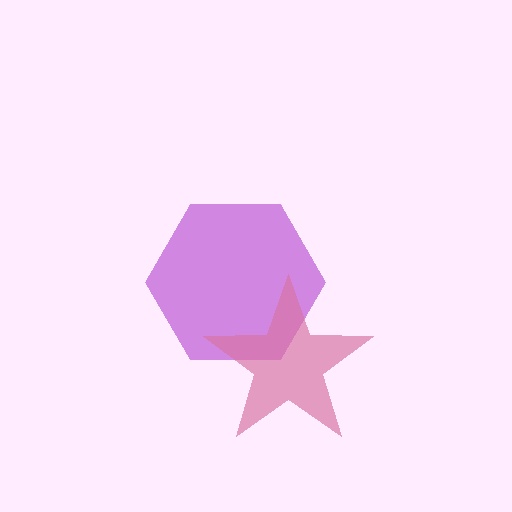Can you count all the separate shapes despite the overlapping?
Yes, there are 2 separate shapes.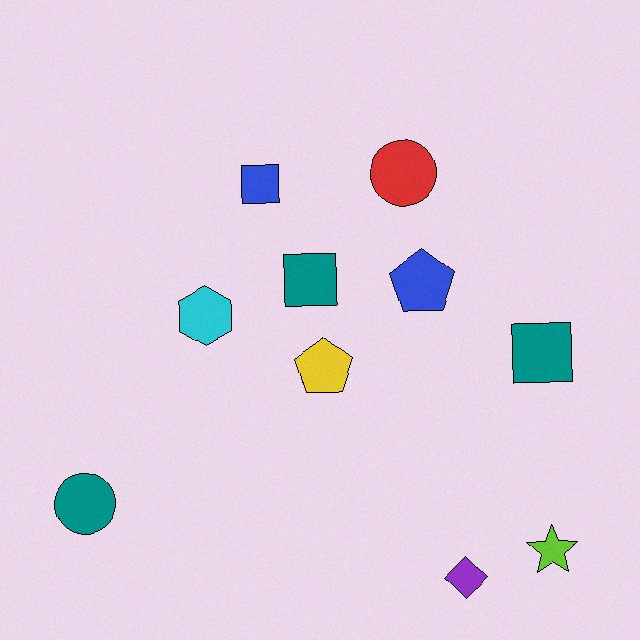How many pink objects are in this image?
There are no pink objects.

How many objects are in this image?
There are 10 objects.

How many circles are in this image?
There are 2 circles.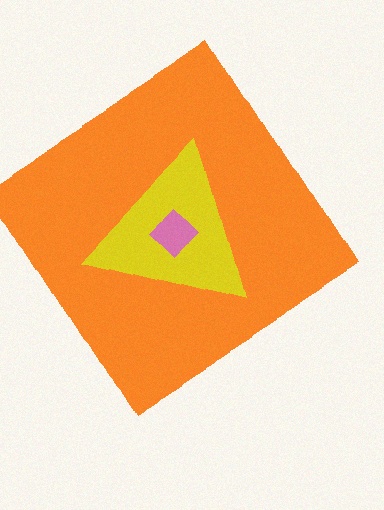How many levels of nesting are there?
3.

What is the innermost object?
The pink diamond.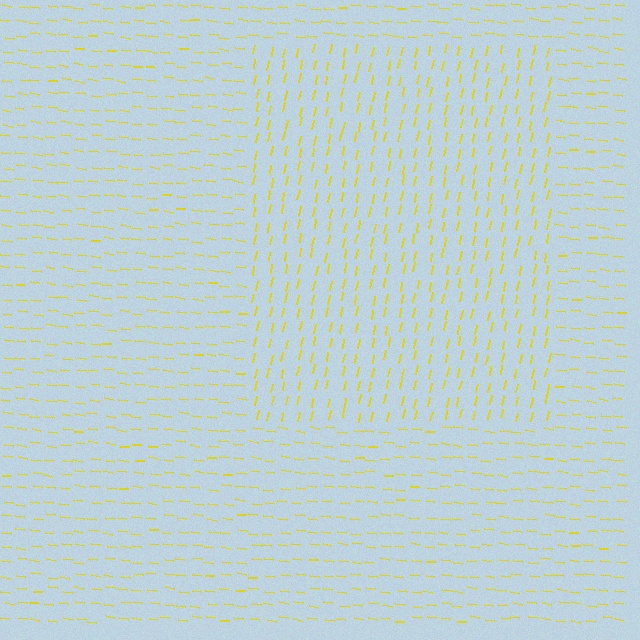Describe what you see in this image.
The image is filled with small yellow line segments. A rectangle region in the image has lines oriented differently from the surrounding lines, creating a visible texture boundary.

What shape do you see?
I see a rectangle.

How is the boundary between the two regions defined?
The boundary is defined purely by a change in line orientation (approximately 87 degrees difference). All lines are the same color and thickness.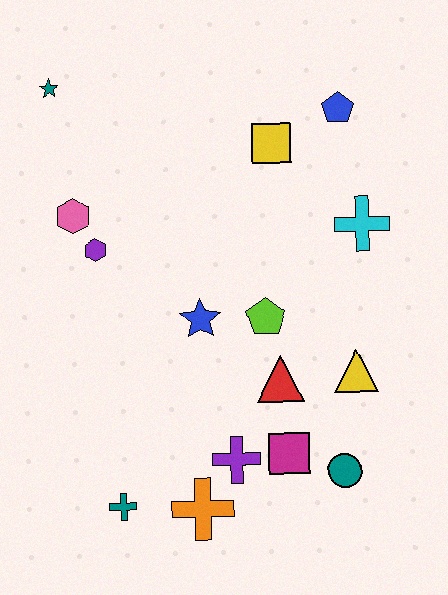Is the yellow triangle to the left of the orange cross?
No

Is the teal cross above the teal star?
No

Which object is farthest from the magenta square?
The teal star is farthest from the magenta square.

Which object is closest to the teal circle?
The magenta square is closest to the teal circle.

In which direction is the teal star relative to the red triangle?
The teal star is above the red triangle.